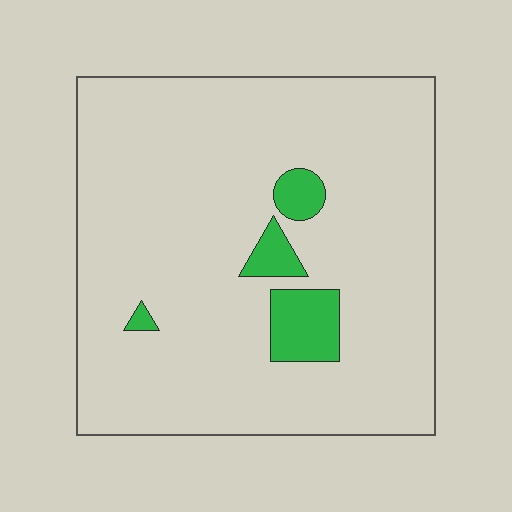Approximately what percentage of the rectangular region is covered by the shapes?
Approximately 10%.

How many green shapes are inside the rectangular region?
4.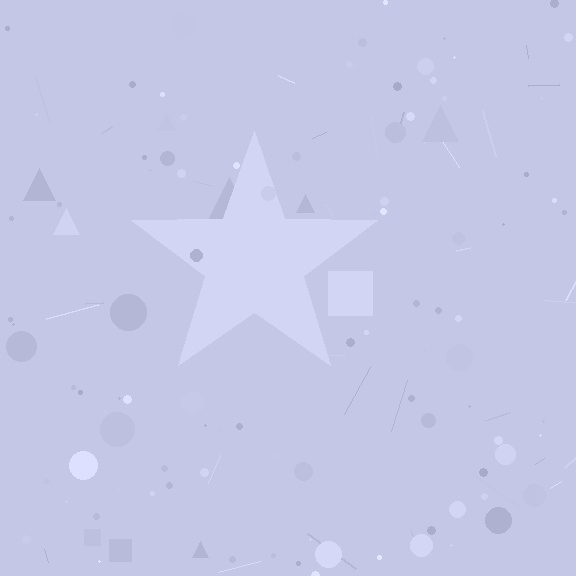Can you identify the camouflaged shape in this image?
The camouflaged shape is a star.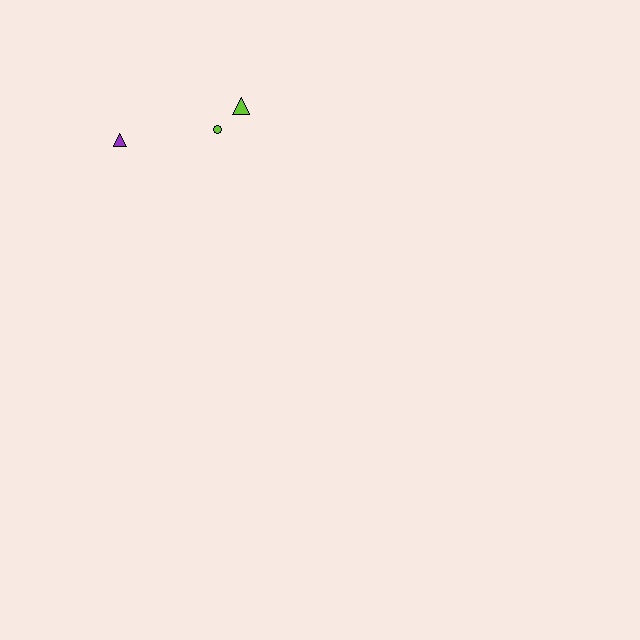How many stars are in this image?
There are no stars.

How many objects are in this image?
There are 3 objects.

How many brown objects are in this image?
There are no brown objects.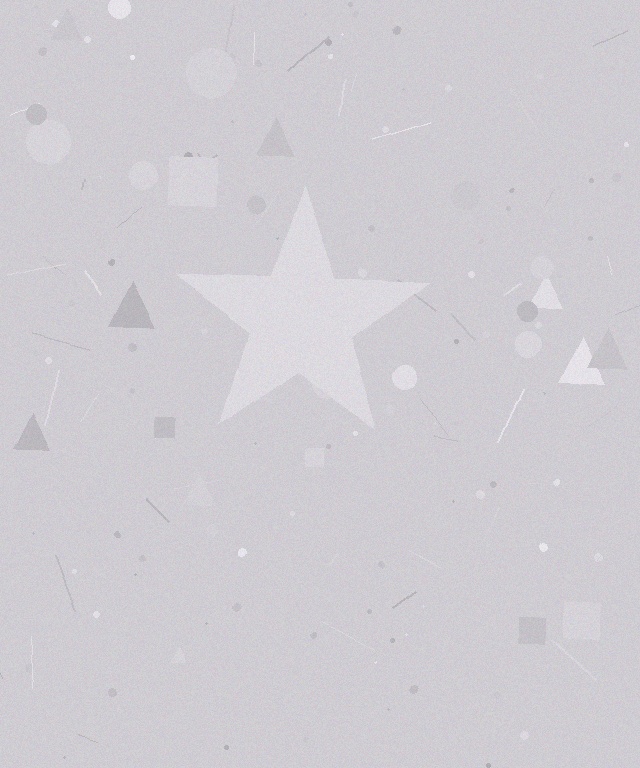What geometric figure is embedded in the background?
A star is embedded in the background.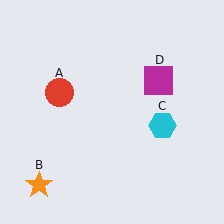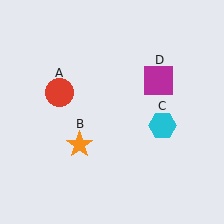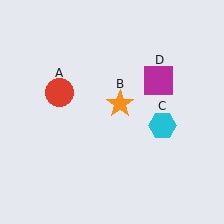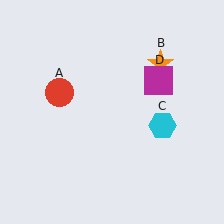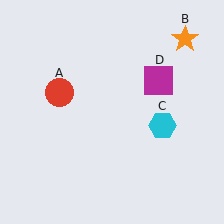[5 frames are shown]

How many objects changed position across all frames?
1 object changed position: orange star (object B).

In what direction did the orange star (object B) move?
The orange star (object B) moved up and to the right.